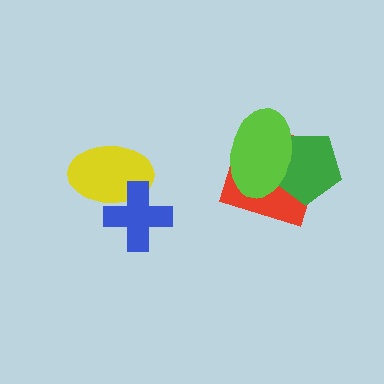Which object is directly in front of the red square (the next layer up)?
The green pentagon is directly in front of the red square.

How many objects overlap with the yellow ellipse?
1 object overlaps with the yellow ellipse.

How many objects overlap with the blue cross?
1 object overlaps with the blue cross.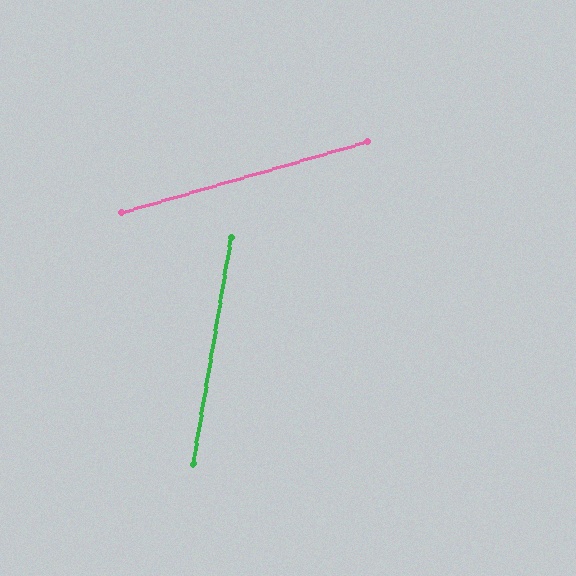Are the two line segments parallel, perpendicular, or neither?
Neither parallel nor perpendicular — they differ by about 64°.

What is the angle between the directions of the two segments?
Approximately 64 degrees.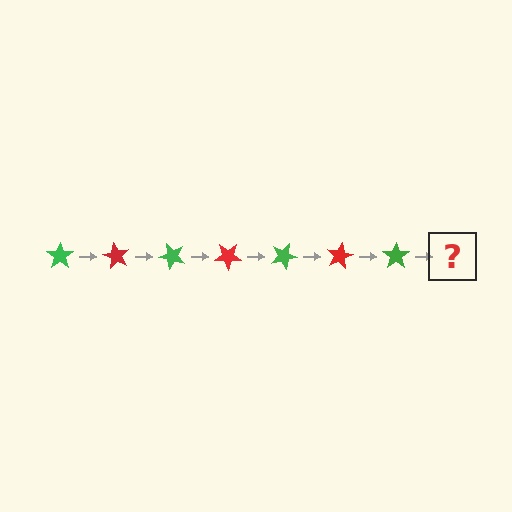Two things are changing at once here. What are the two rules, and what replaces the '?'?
The two rules are that it rotates 60 degrees each step and the color cycles through green and red. The '?' should be a red star, rotated 420 degrees from the start.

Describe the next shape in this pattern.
It should be a red star, rotated 420 degrees from the start.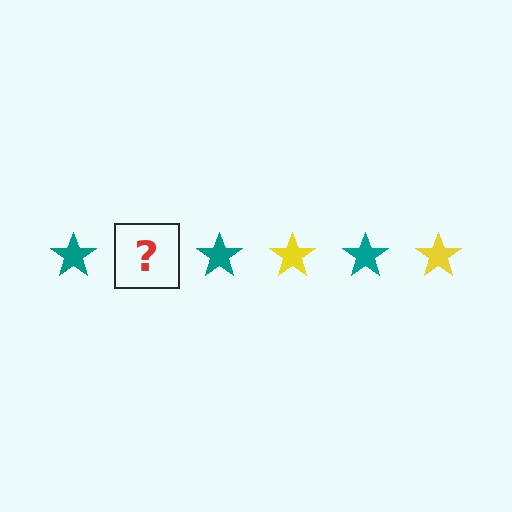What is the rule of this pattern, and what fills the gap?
The rule is that the pattern cycles through teal, yellow stars. The gap should be filled with a yellow star.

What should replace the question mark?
The question mark should be replaced with a yellow star.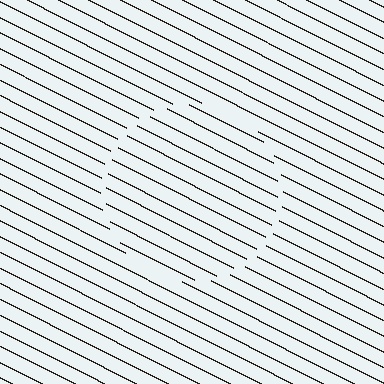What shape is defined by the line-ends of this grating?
An illusory circle. The interior of the shape contains the same grating, shifted by half a period — the contour is defined by the phase discontinuity where line-ends from the inner and outer gratings abut.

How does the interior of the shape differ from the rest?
The interior of the shape contains the same grating, shifted by half a period — the contour is defined by the phase discontinuity where line-ends from the inner and outer gratings abut.